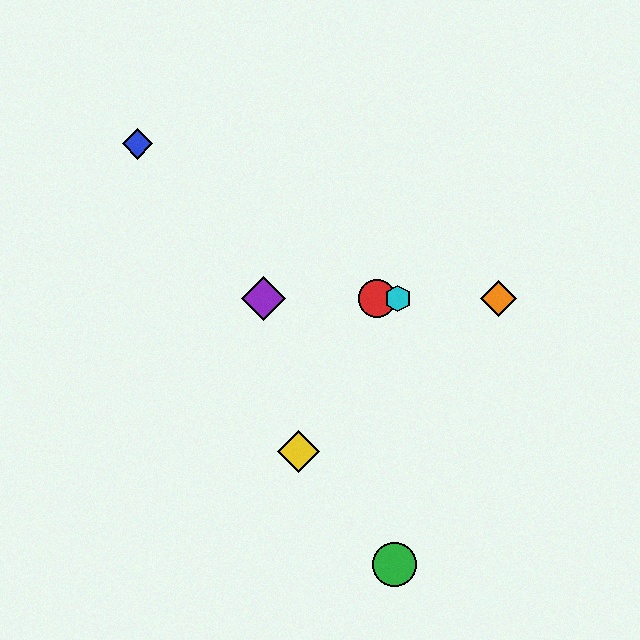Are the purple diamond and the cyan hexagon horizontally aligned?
Yes, both are at y≈298.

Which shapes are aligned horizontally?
The red circle, the purple diamond, the orange diamond, the cyan hexagon are aligned horizontally.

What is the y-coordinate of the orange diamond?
The orange diamond is at y≈298.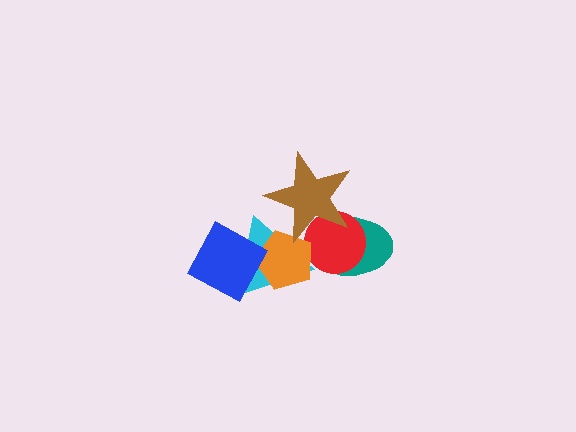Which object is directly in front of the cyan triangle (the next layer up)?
The teal ellipse is directly in front of the cyan triangle.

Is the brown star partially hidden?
No, no other shape covers it.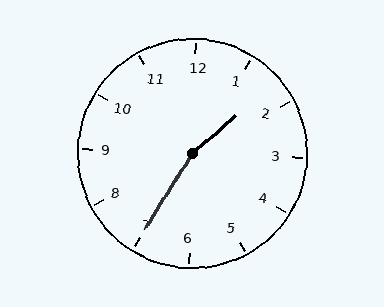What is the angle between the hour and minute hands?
Approximately 162 degrees.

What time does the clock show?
1:35.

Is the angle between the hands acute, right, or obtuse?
It is obtuse.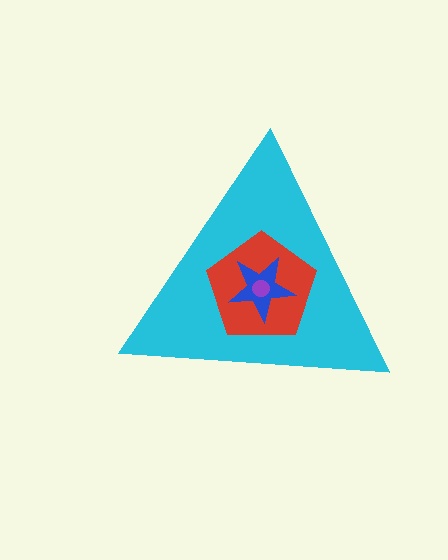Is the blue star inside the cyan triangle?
Yes.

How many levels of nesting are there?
4.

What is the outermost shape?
The cyan triangle.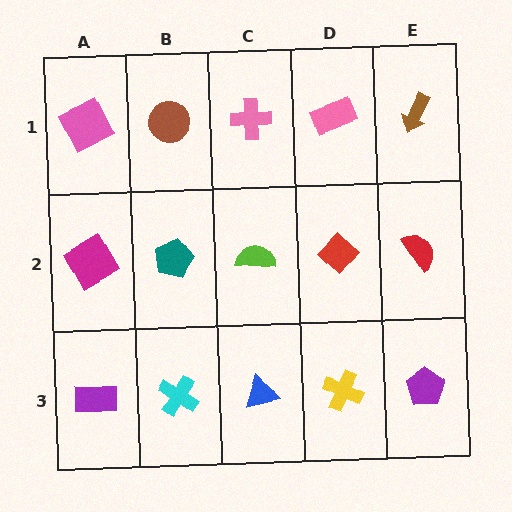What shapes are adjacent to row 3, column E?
A red semicircle (row 2, column E), a yellow cross (row 3, column D).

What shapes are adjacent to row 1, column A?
A magenta diamond (row 2, column A), a brown circle (row 1, column B).